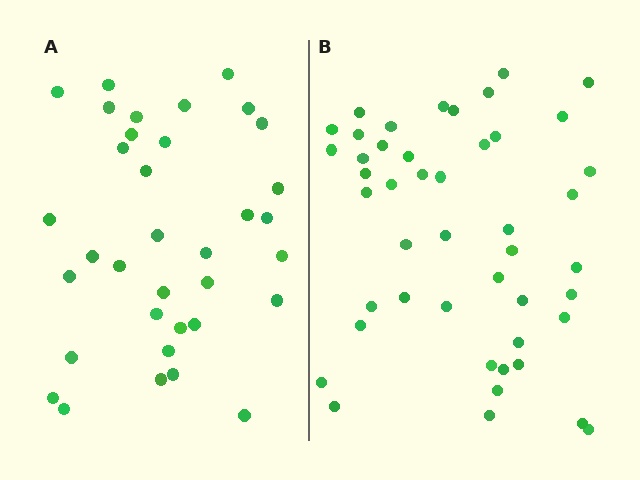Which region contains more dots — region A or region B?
Region B (the right region) has more dots.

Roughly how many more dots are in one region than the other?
Region B has roughly 12 or so more dots than region A.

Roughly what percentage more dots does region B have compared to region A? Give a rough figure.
About 30% more.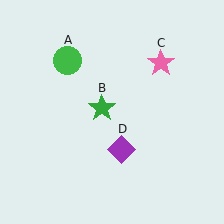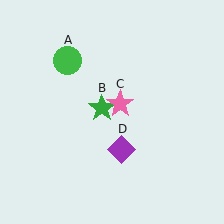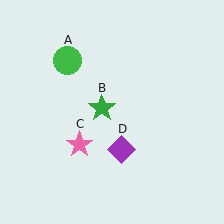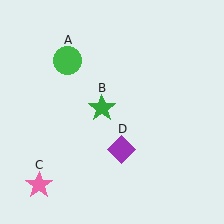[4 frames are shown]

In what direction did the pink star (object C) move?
The pink star (object C) moved down and to the left.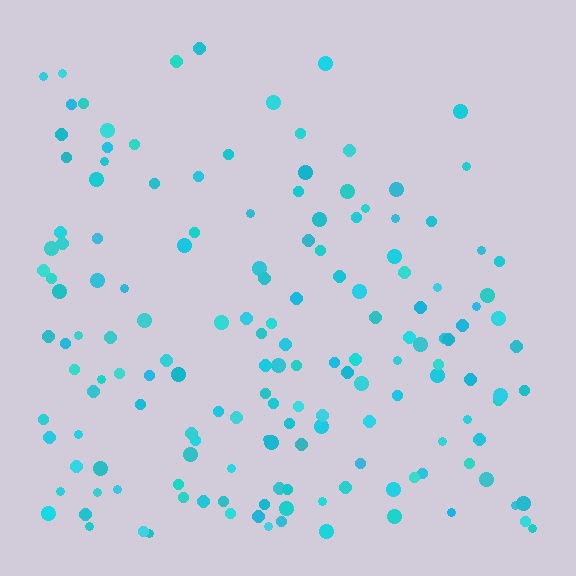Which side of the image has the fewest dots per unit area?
The top.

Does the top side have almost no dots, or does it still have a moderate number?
Still a moderate number, just noticeably fewer than the bottom.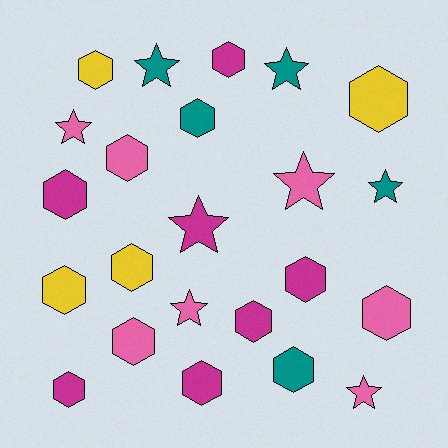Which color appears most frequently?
Pink, with 7 objects.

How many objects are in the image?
There are 23 objects.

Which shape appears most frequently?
Hexagon, with 15 objects.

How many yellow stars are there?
There are no yellow stars.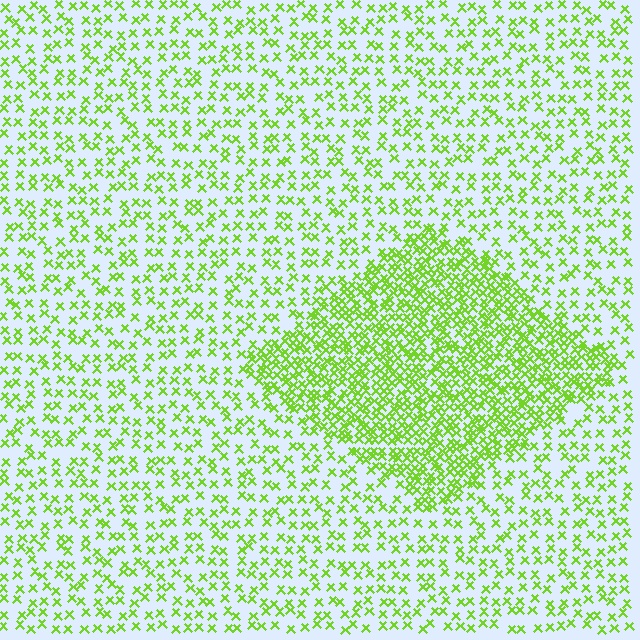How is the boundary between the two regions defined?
The boundary is defined by a change in element density (approximately 2.5x ratio). All elements are the same color, size, and shape.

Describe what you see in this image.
The image contains small lime elements arranged at two different densities. A diamond-shaped region is visible where the elements are more densely packed than the surrounding area.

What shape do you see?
I see a diamond.